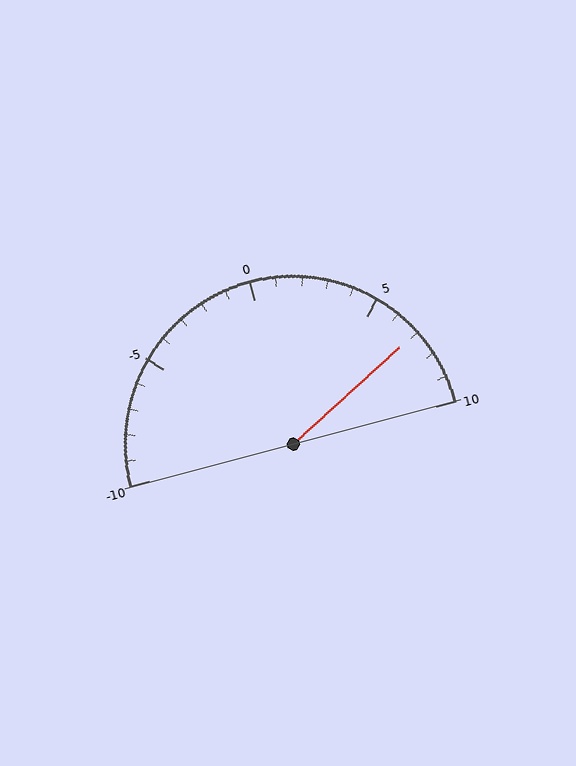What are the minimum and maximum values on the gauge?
The gauge ranges from -10 to 10.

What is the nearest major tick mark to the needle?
The nearest major tick mark is 5.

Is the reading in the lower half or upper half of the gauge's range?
The reading is in the upper half of the range (-10 to 10).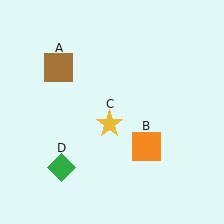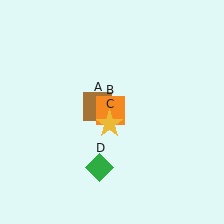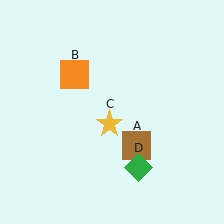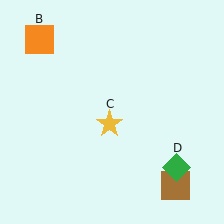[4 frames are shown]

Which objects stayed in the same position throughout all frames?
Yellow star (object C) remained stationary.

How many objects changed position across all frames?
3 objects changed position: brown square (object A), orange square (object B), green diamond (object D).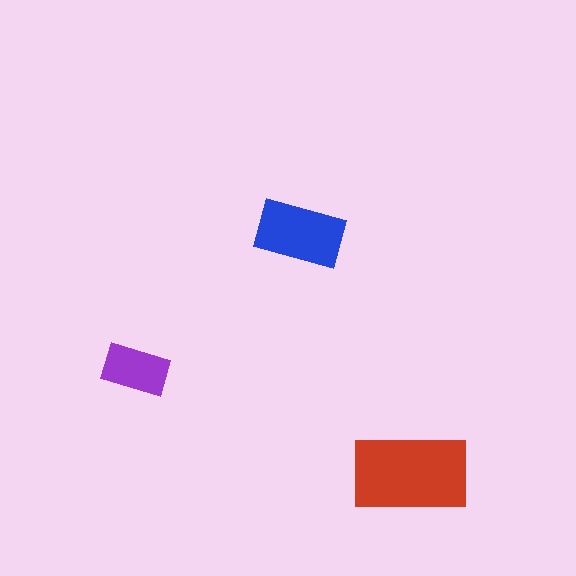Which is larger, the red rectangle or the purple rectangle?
The red one.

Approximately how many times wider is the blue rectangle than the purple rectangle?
About 1.5 times wider.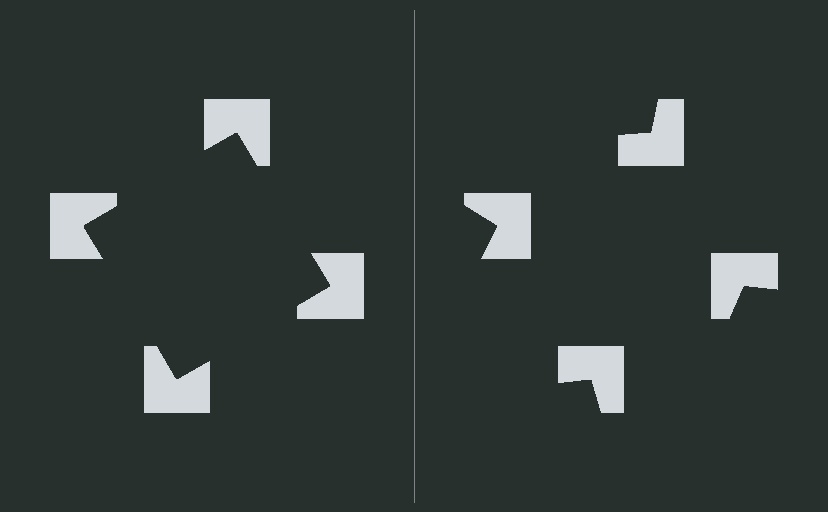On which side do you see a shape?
An illusory square appears on the left side. On the right side the wedge cuts are rotated, so no coherent shape forms.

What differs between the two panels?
The notched squares are positioned identically on both sides; only the wedge orientations differ. On the left they align to a square; on the right they are misaligned.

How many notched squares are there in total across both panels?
8 — 4 on each side.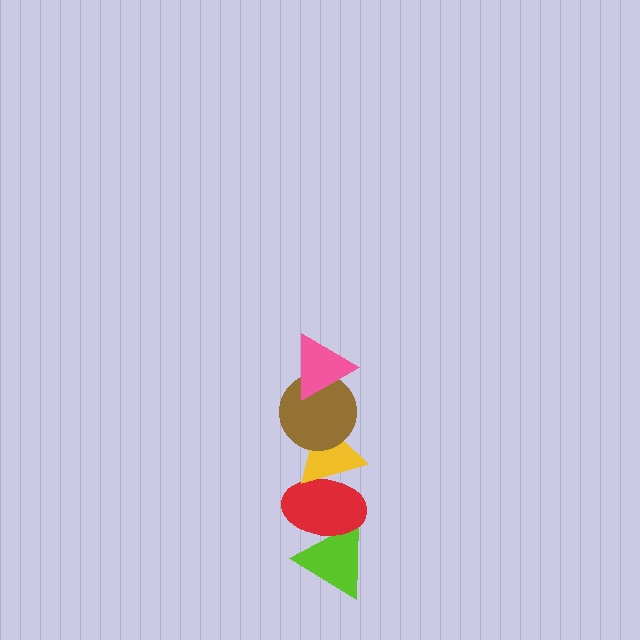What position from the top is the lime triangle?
The lime triangle is 5th from the top.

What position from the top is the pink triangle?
The pink triangle is 1st from the top.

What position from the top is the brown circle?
The brown circle is 2nd from the top.